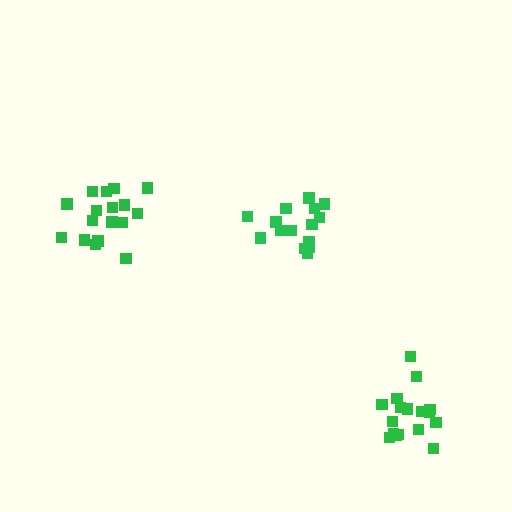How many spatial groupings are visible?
There are 3 spatial groupings.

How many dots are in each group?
Group 1: 17 dots, Group 2: 17 dots, Group 3: 15 dots (49 total).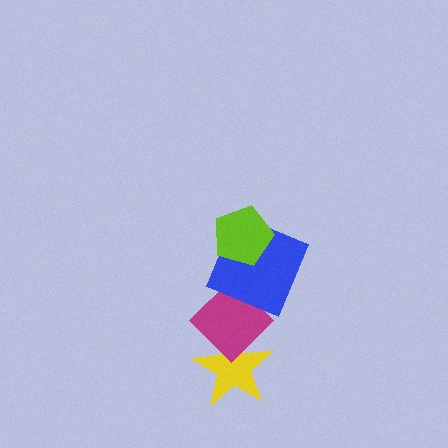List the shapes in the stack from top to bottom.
From top to bottom: the lime pentagon, the blue square, the magenta diamond, the yellow star.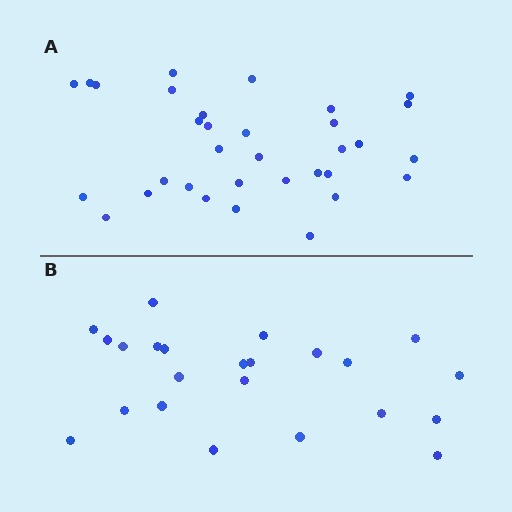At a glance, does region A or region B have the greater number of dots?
Region A (the top region) has more dots.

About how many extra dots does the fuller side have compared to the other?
Region A has roughly 10 or so more dots than region B.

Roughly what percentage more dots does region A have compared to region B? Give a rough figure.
About 45% more.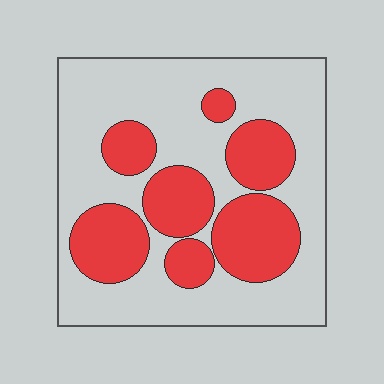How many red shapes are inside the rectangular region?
7.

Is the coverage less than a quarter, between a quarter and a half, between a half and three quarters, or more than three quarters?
Between a quarter and a half.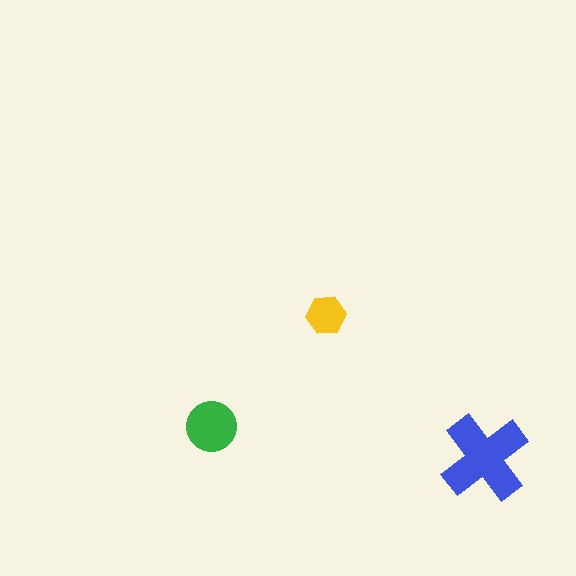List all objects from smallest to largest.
The yellow hexagon, the green circle, the blue cross.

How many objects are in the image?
There are 3 objects in the image.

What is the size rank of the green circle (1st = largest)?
2nd.